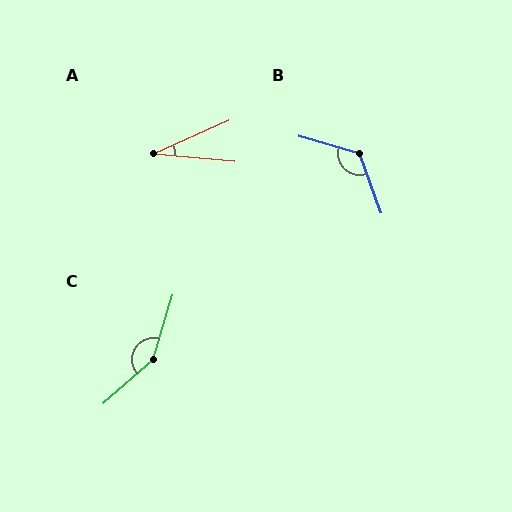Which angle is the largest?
C, at approximately 148 degrees.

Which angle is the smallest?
A, at approximately 29 degrees.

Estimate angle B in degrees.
Approximately 126 degrees.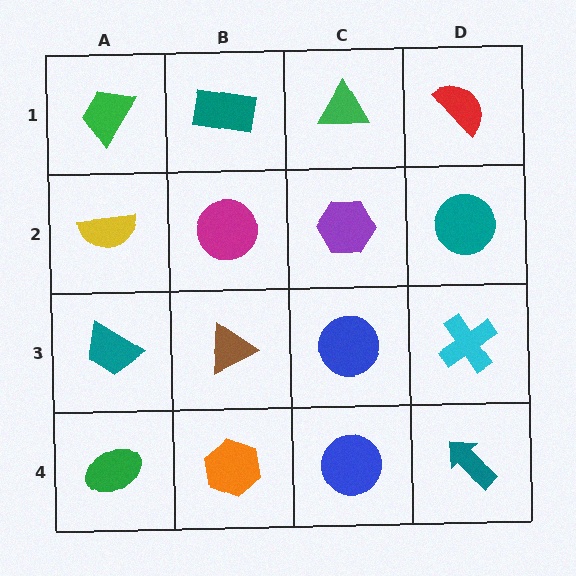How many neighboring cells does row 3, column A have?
3.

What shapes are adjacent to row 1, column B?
A magenta circle (row 2, column B), a green trapezoid (row 1, column A), a green triangle (row 1, column C).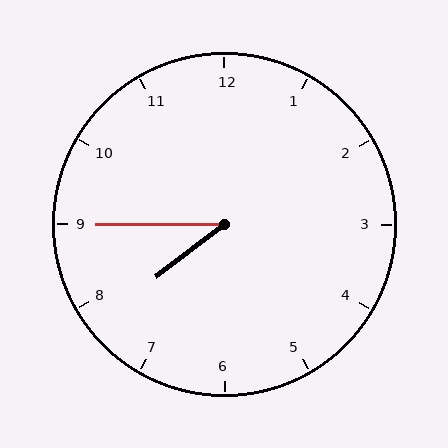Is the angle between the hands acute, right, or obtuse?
It is acute.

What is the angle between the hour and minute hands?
Approximately 38 degrees.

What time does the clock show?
7:45.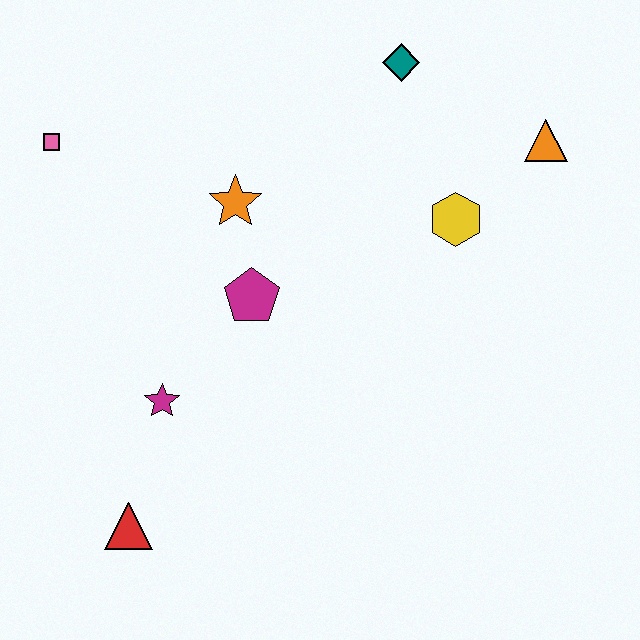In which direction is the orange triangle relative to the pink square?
The orange triangle is to the right of the pink square.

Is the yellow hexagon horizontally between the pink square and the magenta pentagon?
No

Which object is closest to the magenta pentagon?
The orange star is closest to the magenta pentagon.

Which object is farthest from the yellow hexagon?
The red triangle is farthest from the yellow hexagon.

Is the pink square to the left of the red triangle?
Yes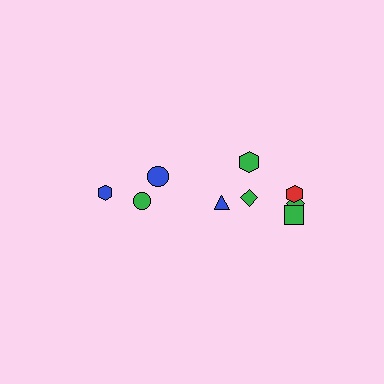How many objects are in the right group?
There are 6 objects.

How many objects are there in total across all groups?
There are 9 objects.